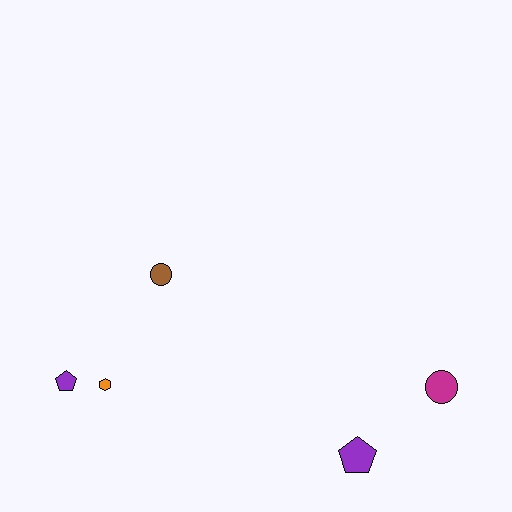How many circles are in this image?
There are 2 circles.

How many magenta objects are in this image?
There is 1 magenta object.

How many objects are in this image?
There are 5 objects.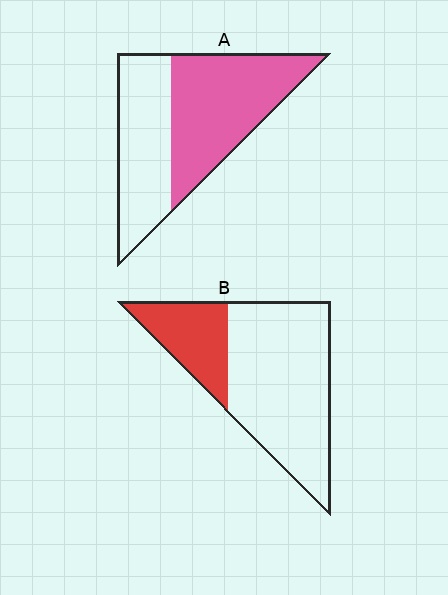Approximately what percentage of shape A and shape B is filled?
A is approximately 55% and B is approximately 25%.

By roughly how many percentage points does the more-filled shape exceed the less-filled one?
By roughly 30 percentage points (A over B).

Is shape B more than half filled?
No.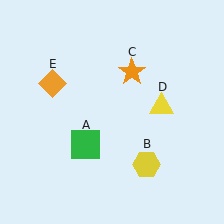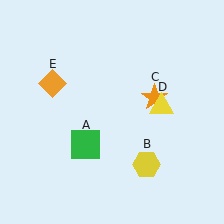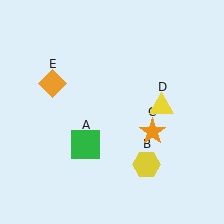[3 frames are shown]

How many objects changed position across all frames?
1 object changed position: orange star (object C).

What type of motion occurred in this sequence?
The orange star (object C) rotated clockwise around the center of the scene.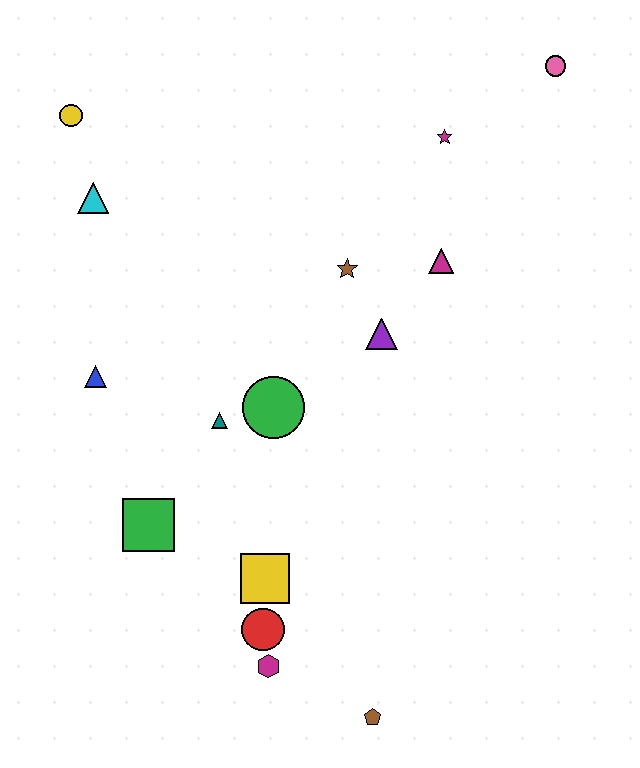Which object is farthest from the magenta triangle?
The brown pentagon is farthest from the magenta triangle.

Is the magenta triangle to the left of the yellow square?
No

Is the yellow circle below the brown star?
No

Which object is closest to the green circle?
The teal triangle is closest to the green circle.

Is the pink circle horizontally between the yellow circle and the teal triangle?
No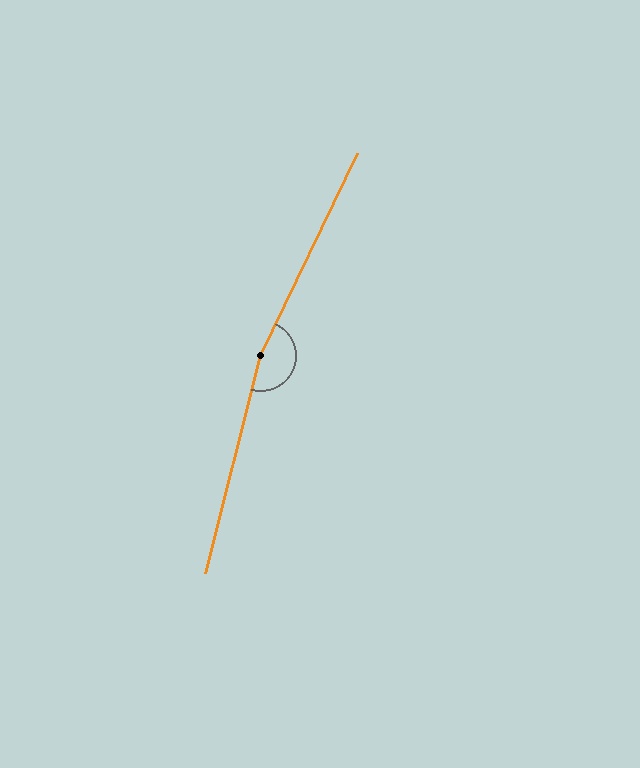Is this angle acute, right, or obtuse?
It is obtuse.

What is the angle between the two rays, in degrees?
Approximately 168 degrees.